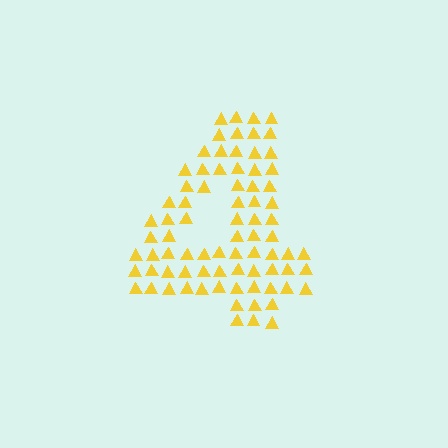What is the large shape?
The large shape is the digit 4.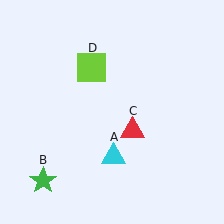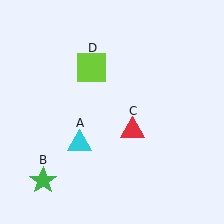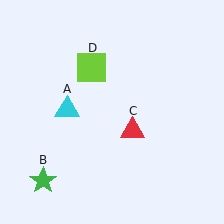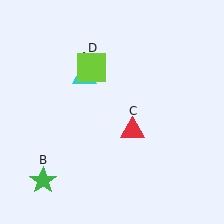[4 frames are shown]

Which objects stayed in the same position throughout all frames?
Green star (object B) and red triangle (object C) and lime square (object D) remained stationary.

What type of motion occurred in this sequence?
The cyan triangle (object A) rotated clockwise around the center of the scene.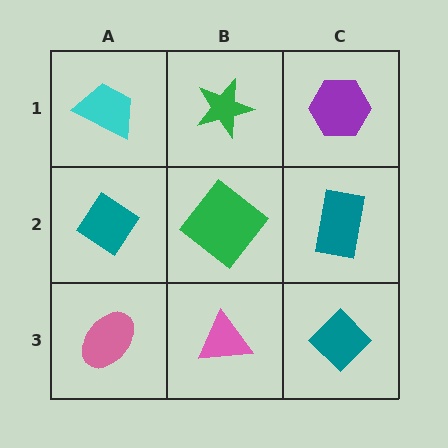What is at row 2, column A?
A teal diamond.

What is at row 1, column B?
A green star.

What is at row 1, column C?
A purple hexagon.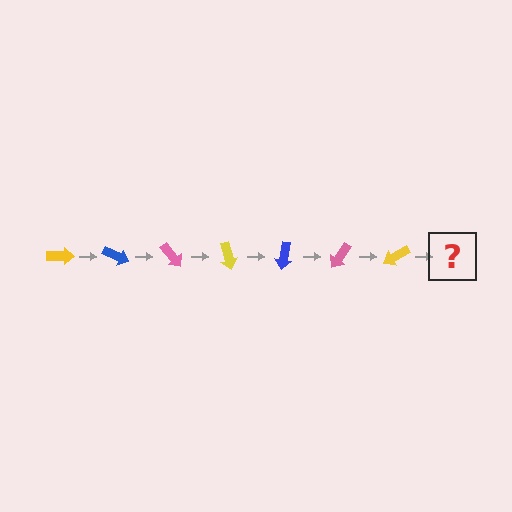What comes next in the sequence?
The next element should be a blue arrow, rotated 175 degrees from the start.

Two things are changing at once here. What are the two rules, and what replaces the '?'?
The two rules are that it rotates 25 degrees each step and the color cycles through yellow, blue, and pink. The '?' should be a blue arrow, rotated 175 degrees from the start.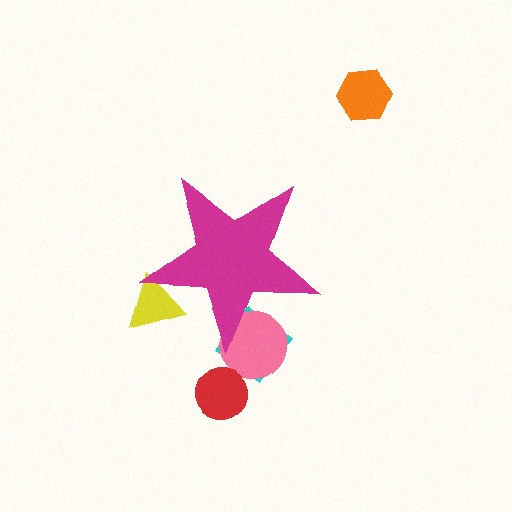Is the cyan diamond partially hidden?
Yes, the cyan diamond is partially hidden behind the magenta star.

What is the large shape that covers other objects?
A magenta star.